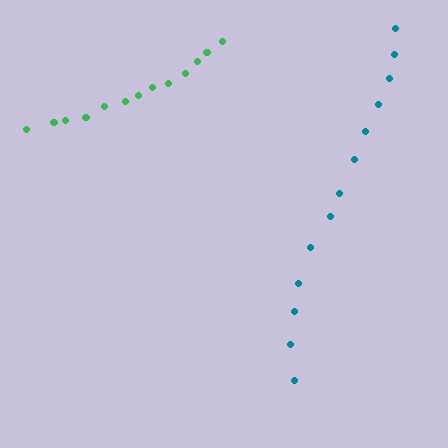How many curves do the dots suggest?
There are 2 distinct paths.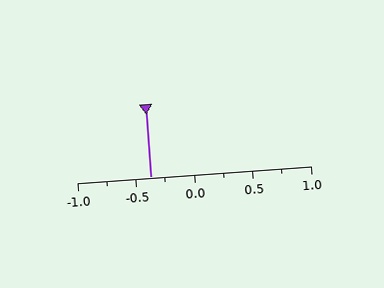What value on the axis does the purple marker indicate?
The marker indicates approximately -0.38.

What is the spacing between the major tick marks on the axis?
The major ticks are spaced 0.5 apart.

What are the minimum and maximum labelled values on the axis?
The axis runs from -1.0 to 1.0.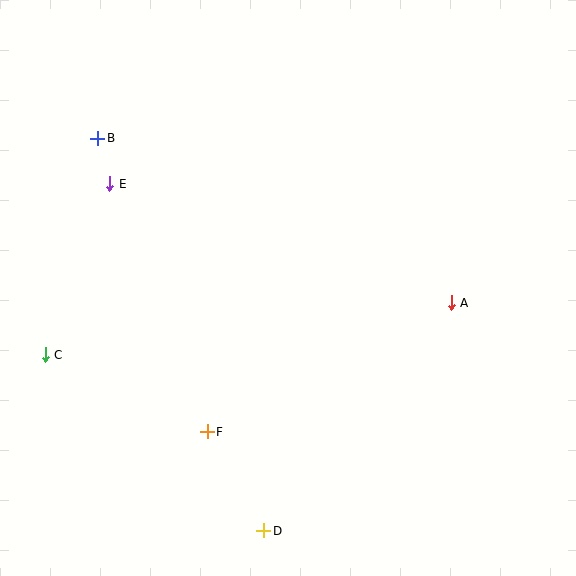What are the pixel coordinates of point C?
Point C is at (45, 355).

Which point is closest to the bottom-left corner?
Point C is closest to the bottom-left corner.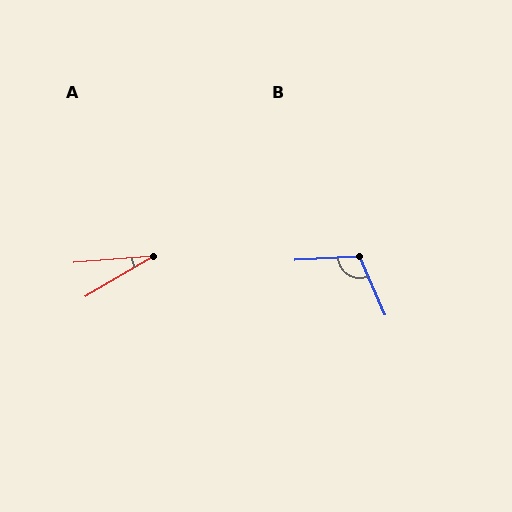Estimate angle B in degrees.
Approximately 110 degrees.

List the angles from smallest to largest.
A (26°), B (110°).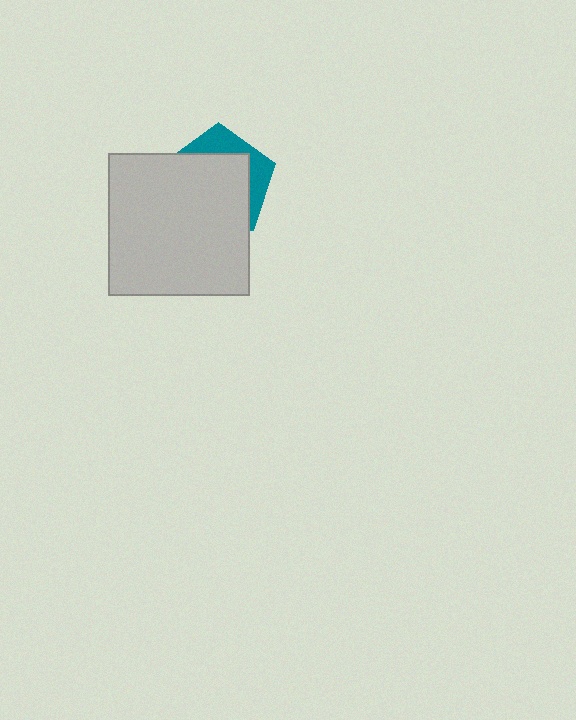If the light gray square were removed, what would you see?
You would see the complete teal pentagon.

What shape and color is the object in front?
The object in front is a light gray square.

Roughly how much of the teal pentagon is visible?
A small part of it is visible (roughly 30%).